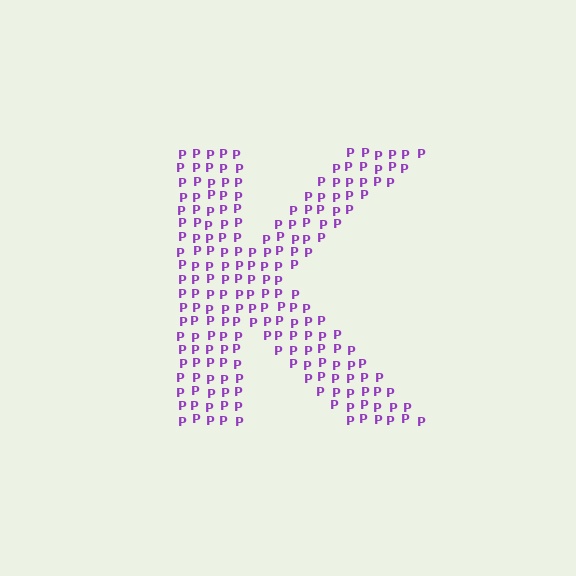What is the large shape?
The large shape is the letter K.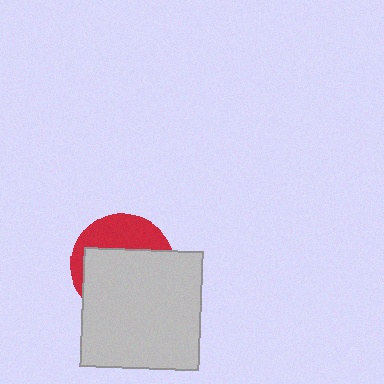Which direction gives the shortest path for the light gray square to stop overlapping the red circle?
Moving down gives the shortest separation.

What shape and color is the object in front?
The object in front is a light gray square.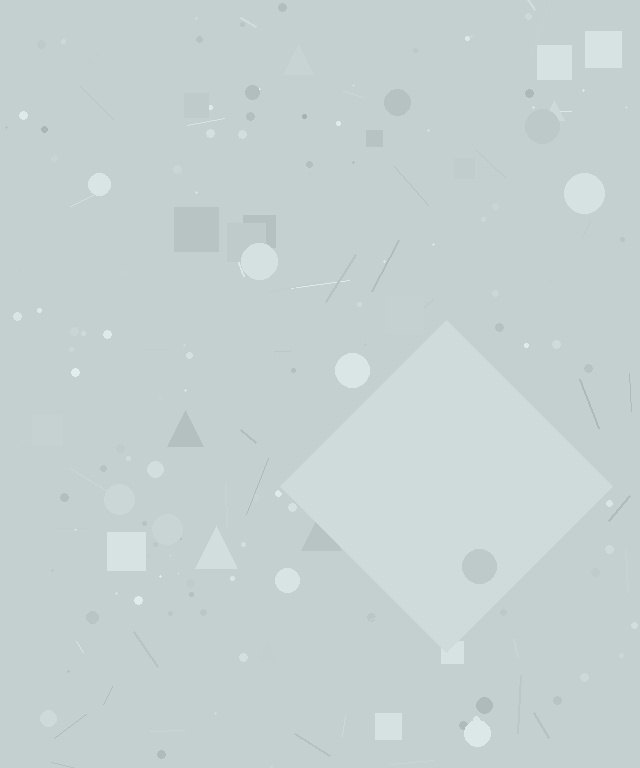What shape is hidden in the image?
A diamond is hidden in the image.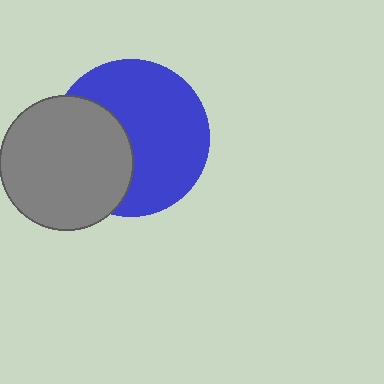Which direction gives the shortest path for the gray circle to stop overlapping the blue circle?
Moving left gives the shortest separation.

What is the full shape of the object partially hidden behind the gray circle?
The partially hidden object is a blue circle.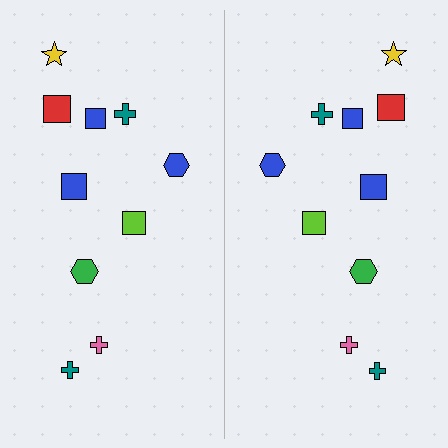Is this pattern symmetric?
Yes, this pattern has bilateral (reflection) symmetry.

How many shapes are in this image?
There are 20 shapes in this image.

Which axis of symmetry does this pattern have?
The pattern has a vertical axis of symmetry running through the center of the image.